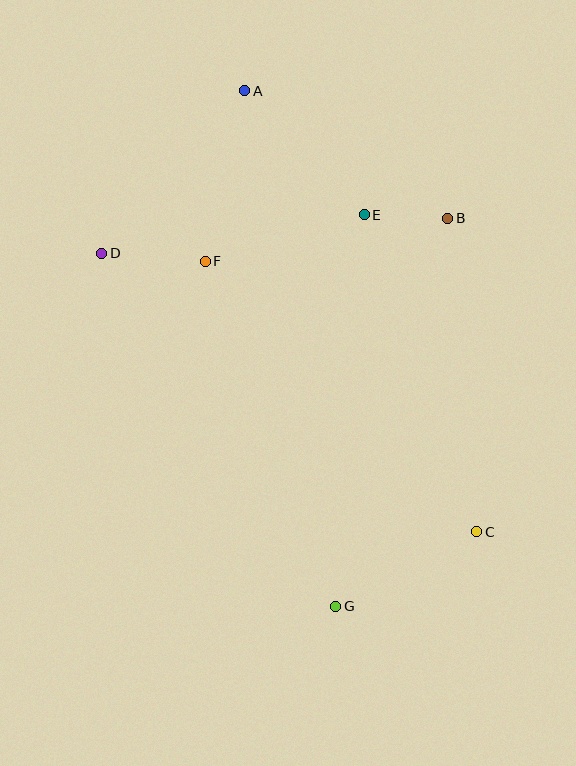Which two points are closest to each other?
Points B and E are closest to each other.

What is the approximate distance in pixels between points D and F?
The distance between D and F is approximately 104 pixels.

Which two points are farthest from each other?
Points A and G are farthest from each other.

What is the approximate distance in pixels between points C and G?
The distance between C and G is approximately 160 pixels.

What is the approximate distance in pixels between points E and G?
The distance between E and G is approximately 393 pixels.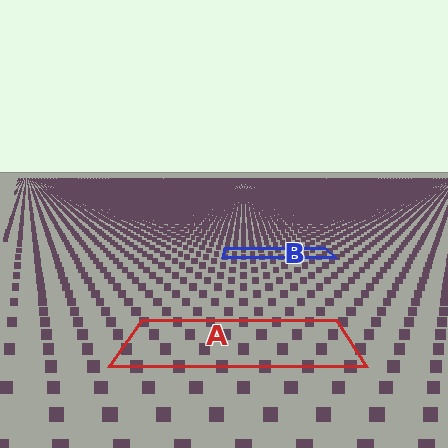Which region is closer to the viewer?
Region A is closer. The texture elements there are larger and more spread out.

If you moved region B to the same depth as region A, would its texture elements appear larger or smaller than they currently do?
They would appear larger. At a closer depth, the same texture elements are projected at a bigger on-screen size.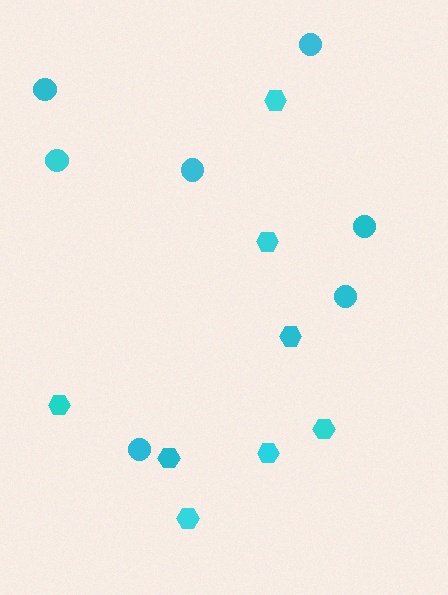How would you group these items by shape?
There are 2 groups: one group of hexagons (8) and one group of circles (7).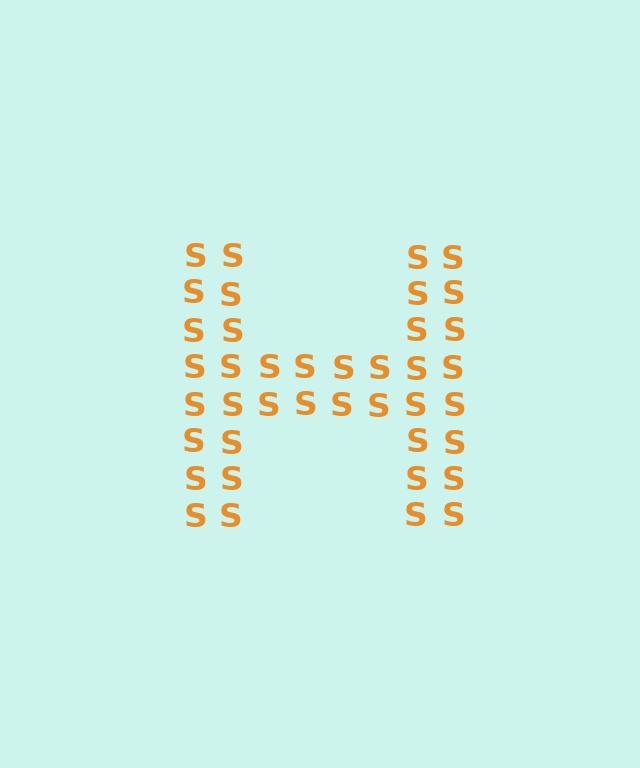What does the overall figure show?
The overall figure shows the letter H.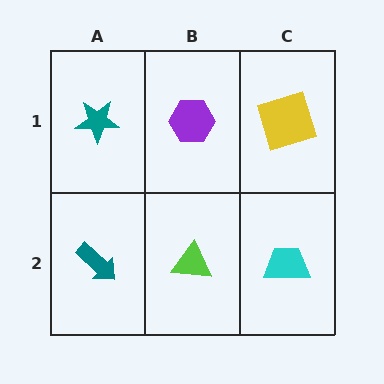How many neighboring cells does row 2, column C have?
2.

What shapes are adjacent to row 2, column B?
A purple hexagon (row 1, column B), a teal arrow (row 2, column A), a cyan trapezoid (row 2, column C).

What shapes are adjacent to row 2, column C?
A yellow square (row 1, column C), a lime triangle (row 2, column B).